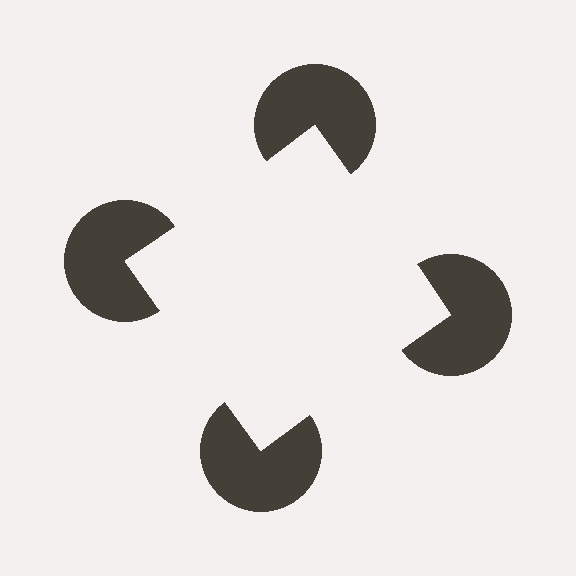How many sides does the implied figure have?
4 sides.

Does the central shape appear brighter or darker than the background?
It typically appears slightly brighter than the background, even though no actual brightness change is drawn.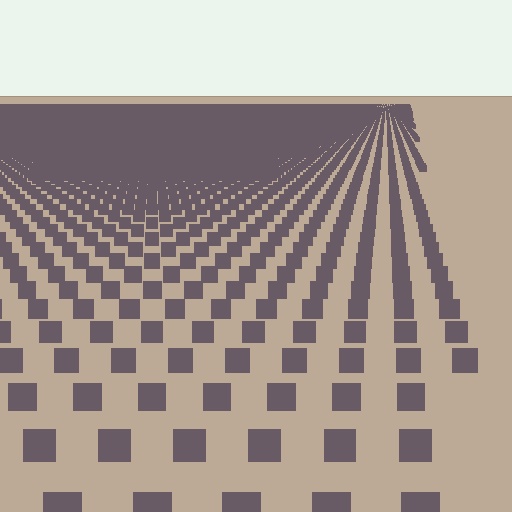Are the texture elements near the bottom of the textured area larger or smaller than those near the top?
Larger. Near the bottom, elements are closer to the viewer and appear at a bigger on-screen size.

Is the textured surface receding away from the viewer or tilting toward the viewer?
The surface is receding away from the viewer. Texture elements get smaller and denser toward the top.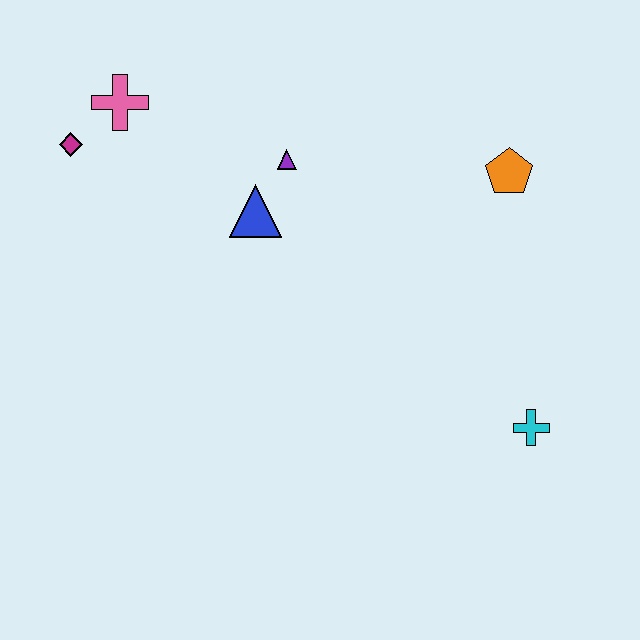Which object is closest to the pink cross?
The magenta diamond is closest to the pink cross.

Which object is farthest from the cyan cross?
The magenta diamond is farthest from the cyan cross.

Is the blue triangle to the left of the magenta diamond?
No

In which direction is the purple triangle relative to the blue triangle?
The purple triangle is above the blue triangle.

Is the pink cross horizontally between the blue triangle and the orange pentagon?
No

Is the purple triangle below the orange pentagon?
No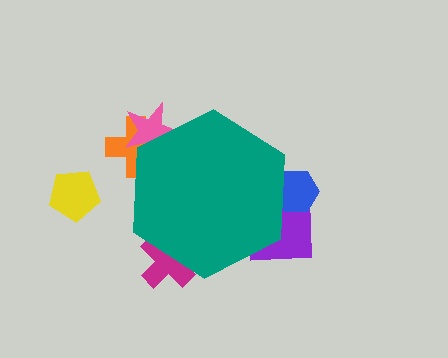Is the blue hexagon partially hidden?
Yes, the blue hexagon is partially hidden behind the teal hexagon.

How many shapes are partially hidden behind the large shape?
5 shapes are partially hidden.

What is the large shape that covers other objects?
A teal hexagon.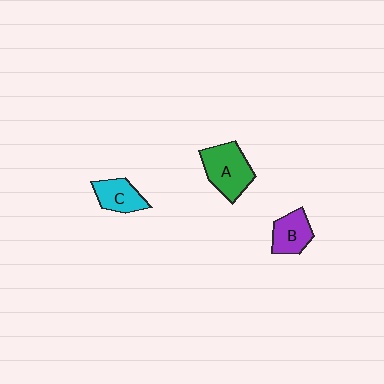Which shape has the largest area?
Shape A (green).